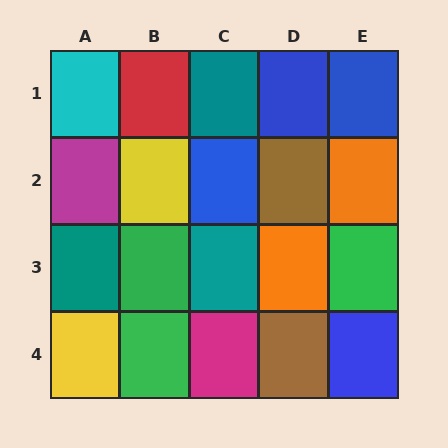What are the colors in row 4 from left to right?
Yellow, green, magenta, brown, blue.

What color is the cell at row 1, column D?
Blue.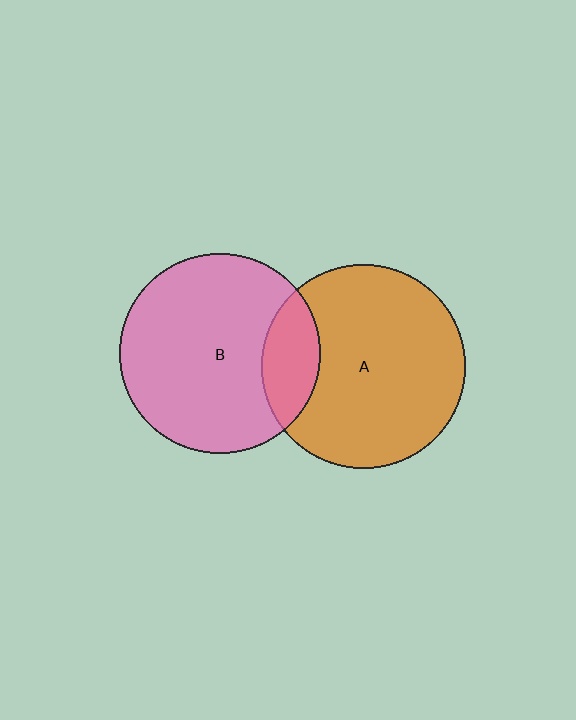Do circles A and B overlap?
Yes.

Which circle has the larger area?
Circle A (orange).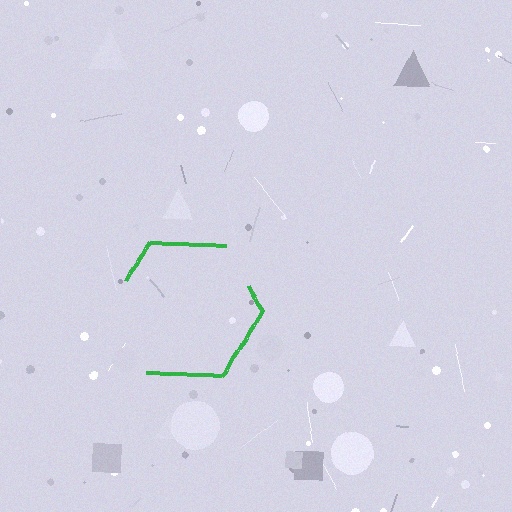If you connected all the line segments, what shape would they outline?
They would outline a hexagon.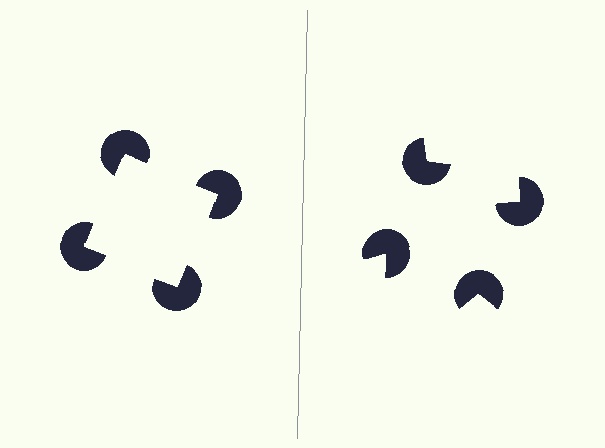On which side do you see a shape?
An illusory square appears on the left side. On the right side the wedge cuts are rotated, so no coherent shape forms.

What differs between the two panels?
The pac-man discs are positioned identically on both sides; only the wedge orientations differ. On the left they align to a square; on the right they are misaligned.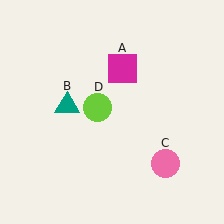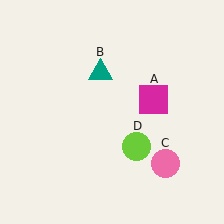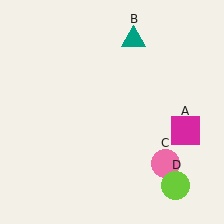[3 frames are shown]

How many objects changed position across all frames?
3 objects changed position: magenta square (object A), teal triangle (object B), lime circle (object D).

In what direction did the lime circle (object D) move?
The lime circle (object D) moved down and to the right.